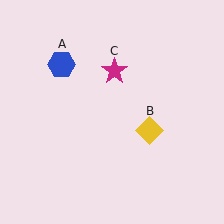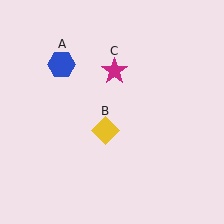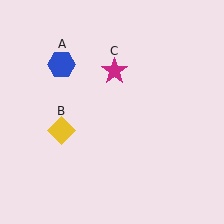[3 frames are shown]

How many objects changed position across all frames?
1 object changed position: yellow diamond (object B).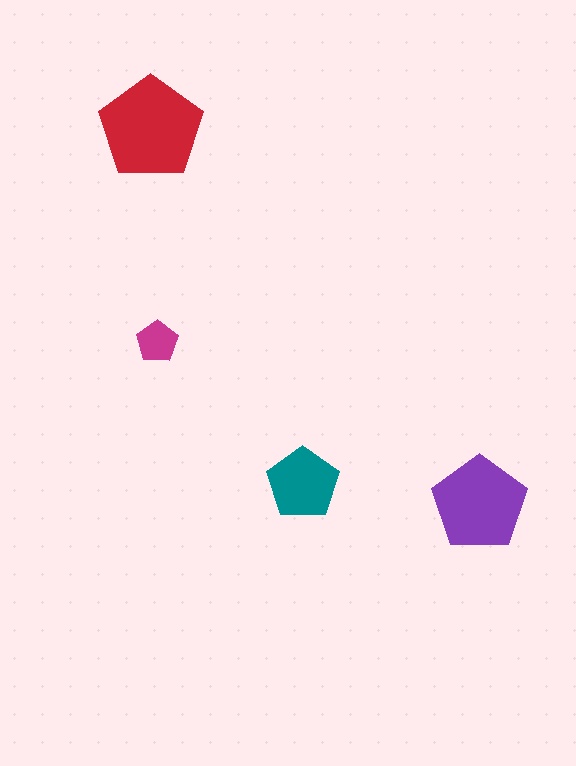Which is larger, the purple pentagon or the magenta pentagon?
The purple one.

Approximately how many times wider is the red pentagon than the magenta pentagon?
About 2.5 times wider.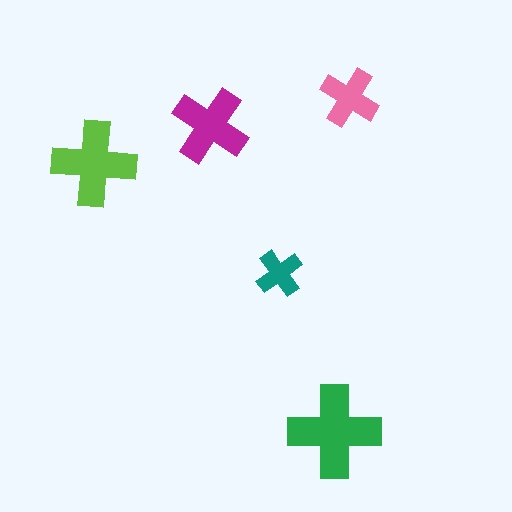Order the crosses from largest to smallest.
the green one, the lime one, the magenta one, the pink one, the teal one.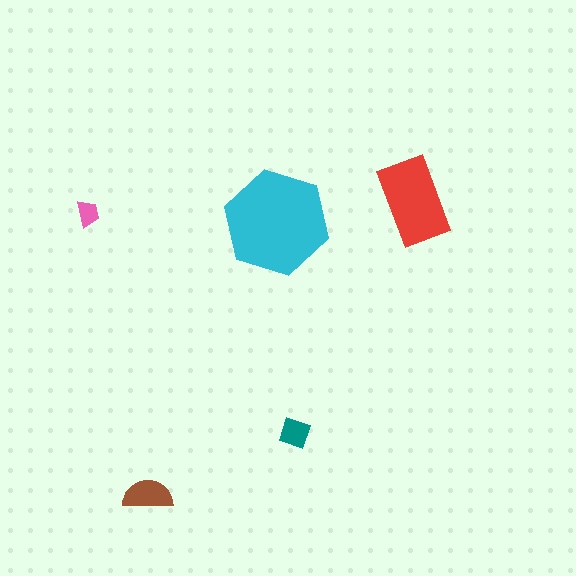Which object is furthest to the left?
The pink trapezoid is leftmost.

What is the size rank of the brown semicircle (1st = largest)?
3rd.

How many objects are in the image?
There are 5 objects in the image.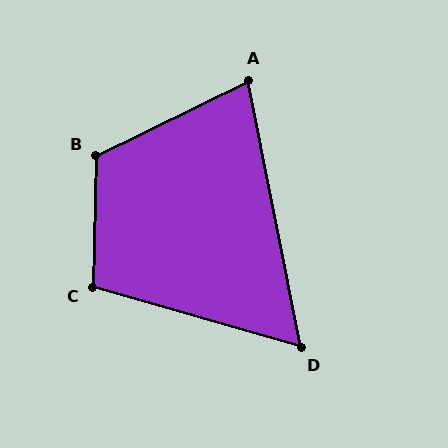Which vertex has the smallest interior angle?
D, at approximately 63 degrees.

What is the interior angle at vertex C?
Approximately 105 degrees (obtuse).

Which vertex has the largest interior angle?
B, at approximately 117 degrees.